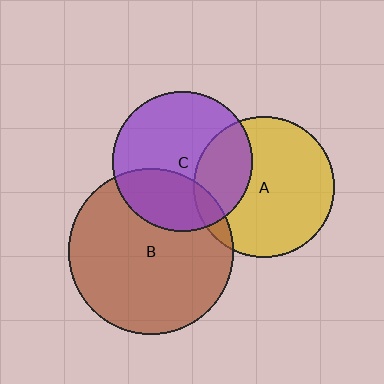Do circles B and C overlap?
Yes.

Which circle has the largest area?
Circle B (brown).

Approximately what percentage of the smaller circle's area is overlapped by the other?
Approximately 30%.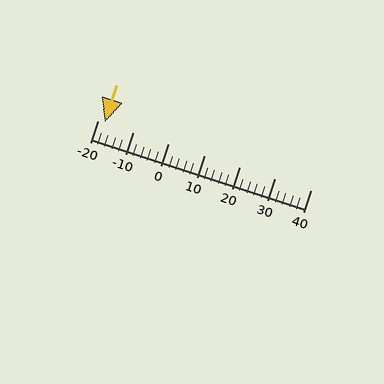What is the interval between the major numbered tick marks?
The major tick marks are spaced 10 units apart.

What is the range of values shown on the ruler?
The ruler shows values from -20 to 40.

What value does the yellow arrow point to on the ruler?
The yellow arrow points to approximately -18.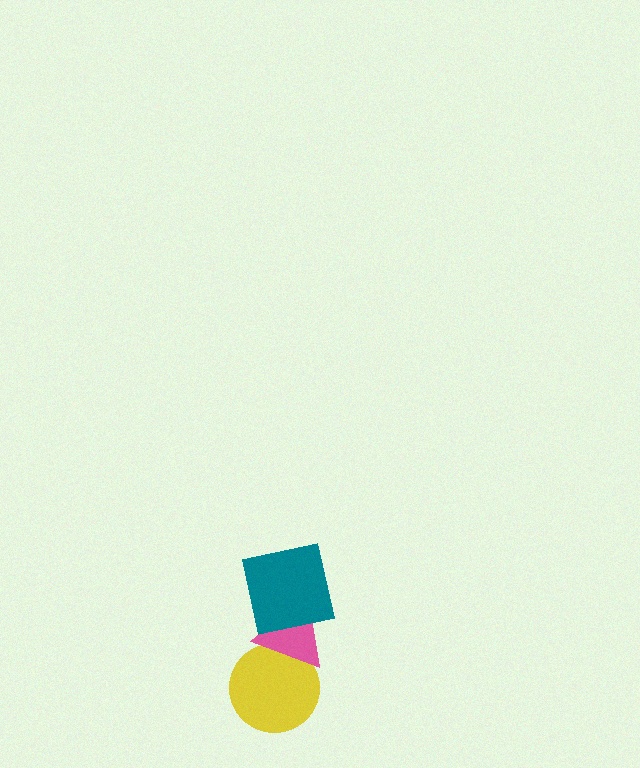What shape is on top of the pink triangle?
The teal square is on top of the pink triangle.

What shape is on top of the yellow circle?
The pink triangle is on top of the yellow circle.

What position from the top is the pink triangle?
The pink triangle is 2nd from the top.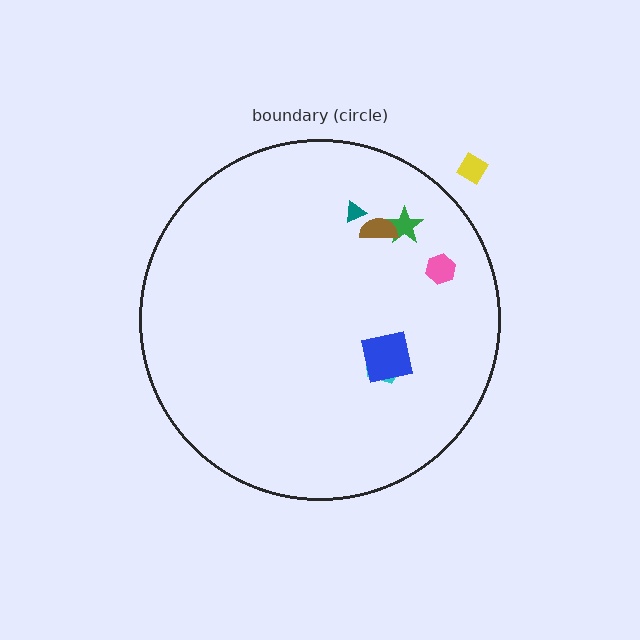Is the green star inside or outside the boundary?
Inside.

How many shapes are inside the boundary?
6 inside, 1 outside.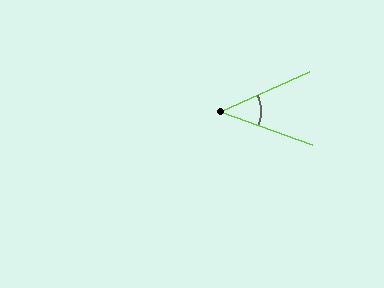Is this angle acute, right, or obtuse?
It is acute.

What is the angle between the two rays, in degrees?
Approximately 44 degrees.